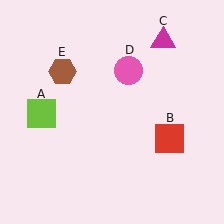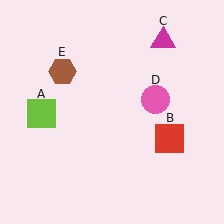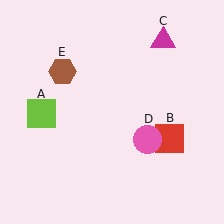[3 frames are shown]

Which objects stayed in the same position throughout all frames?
Lime square (object A) and red square (object B) and magenta triangle (object C) and brown hexagon (object E) remained stationary.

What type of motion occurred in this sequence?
The pink circle (object D) rotated clockwise around the center of the scene.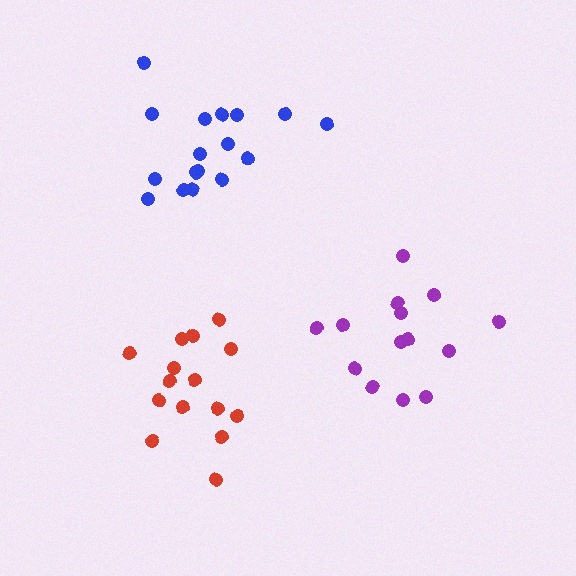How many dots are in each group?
Group 1: 17 dots, Group 2: 14 dots, Group 3: 15 dots (46 total).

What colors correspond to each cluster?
The clusters are colored: blue, purple, red.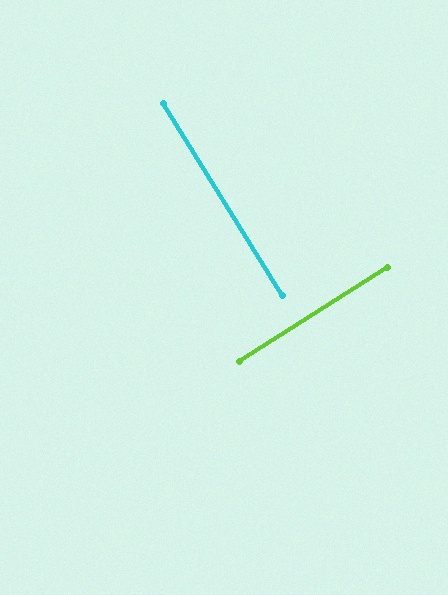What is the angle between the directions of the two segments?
Approximately 89 degrees.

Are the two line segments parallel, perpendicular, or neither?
Perpendicular — they meet at approximately 89°.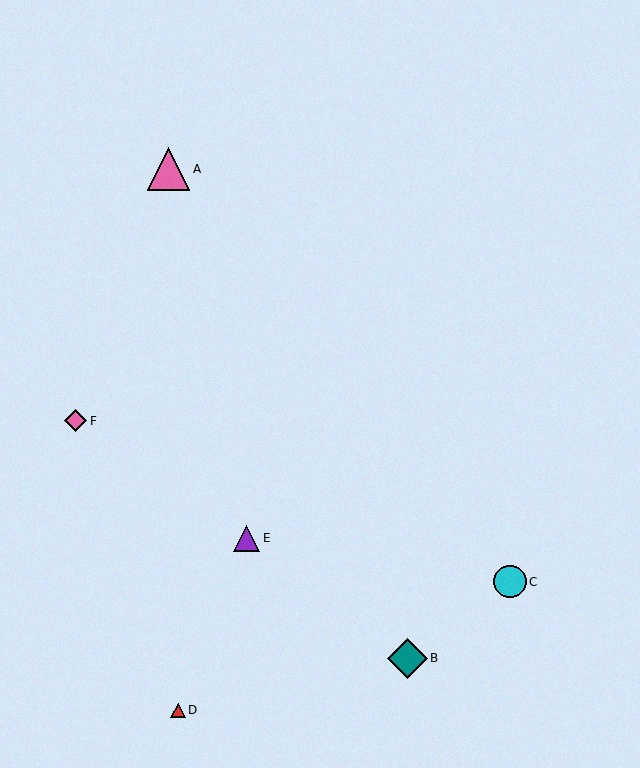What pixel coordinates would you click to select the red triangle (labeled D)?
Click at (178, 710) to select the red triangle D.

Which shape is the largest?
The pink triangle (labeled A) is the largest.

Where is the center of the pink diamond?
The center of the pink diamond is at (76, 421).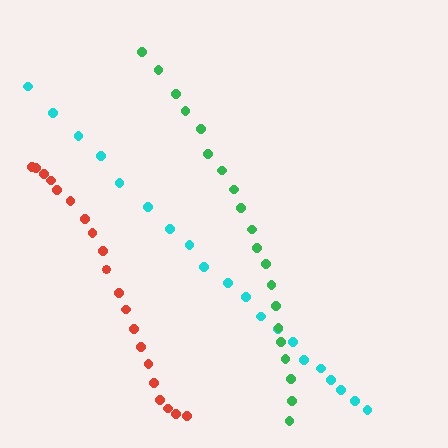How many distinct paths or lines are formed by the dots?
There are 3 distinct paths.